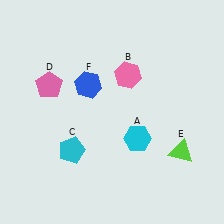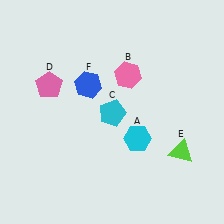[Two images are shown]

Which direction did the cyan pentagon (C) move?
The cyan pentagon (C) moved right.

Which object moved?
The cyan pentagon (C) moved right.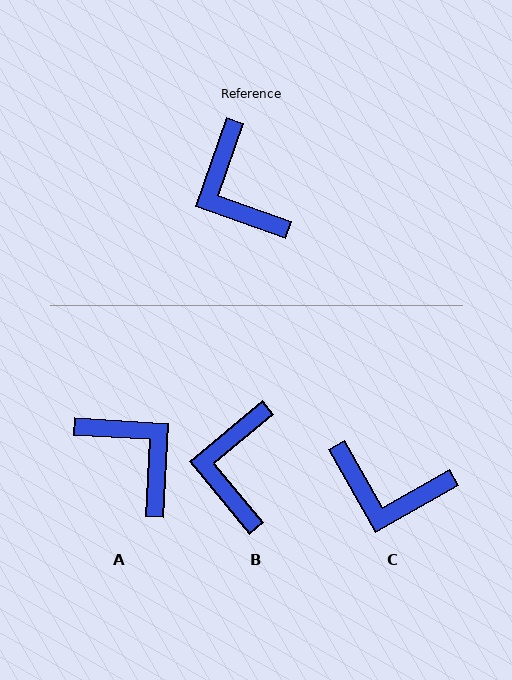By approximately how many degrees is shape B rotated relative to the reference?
Approximately 31 degrees clockwise.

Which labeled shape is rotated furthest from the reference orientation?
A, about 164 degrees away.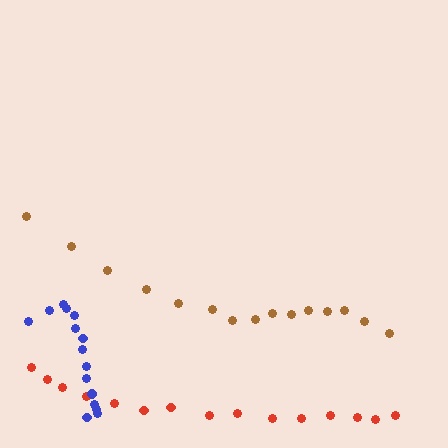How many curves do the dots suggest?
There are 3 distinct paths.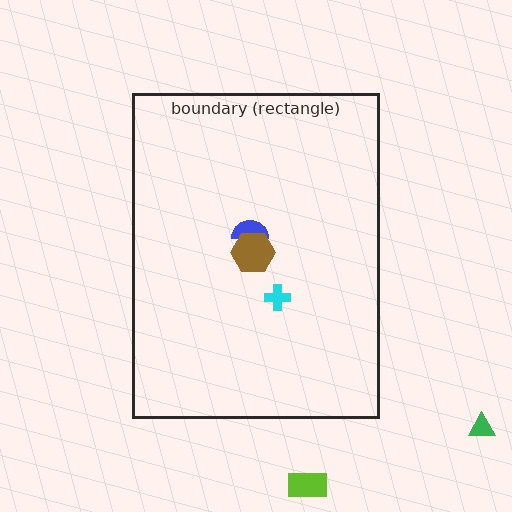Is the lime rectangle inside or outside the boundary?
Outside.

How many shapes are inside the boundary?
3 inside, 2 outside.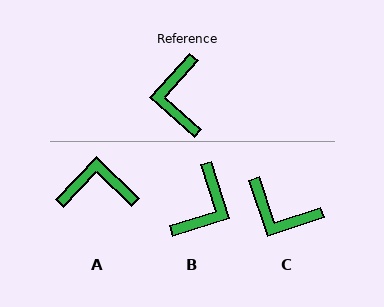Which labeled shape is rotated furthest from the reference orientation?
B, about 149 degrees away.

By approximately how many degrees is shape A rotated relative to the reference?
Approximately 92 degrees clockwise.